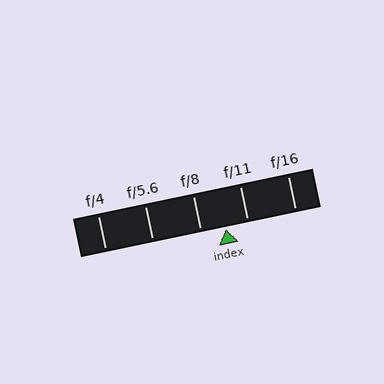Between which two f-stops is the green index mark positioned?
The index mark is between f/8 and f/11.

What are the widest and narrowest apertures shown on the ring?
The widest aperture shown is f/4 and the narrowest is f/16.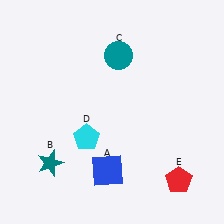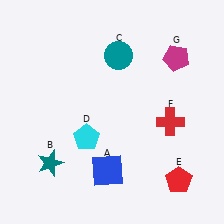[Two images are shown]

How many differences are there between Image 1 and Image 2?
There are 2 differences between the two images.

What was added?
A red cross (F), a magenta pentagon (G) were added in Image 2.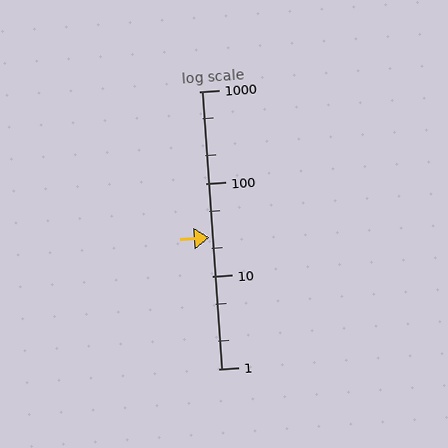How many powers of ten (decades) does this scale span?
The scale spans 3 decades, from 1 to 1000.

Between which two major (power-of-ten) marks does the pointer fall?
The pointer is between 10 and 100.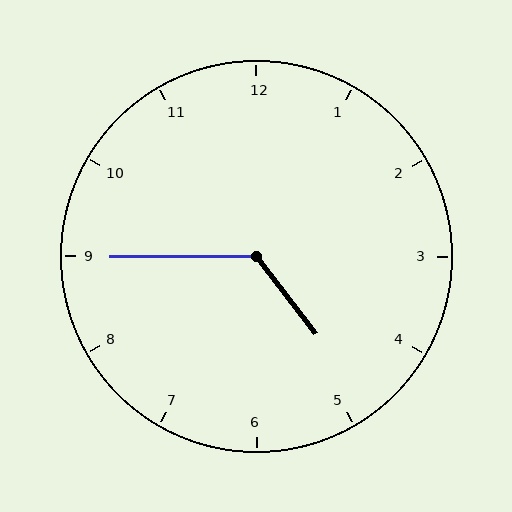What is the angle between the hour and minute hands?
Approximately 128 degrees.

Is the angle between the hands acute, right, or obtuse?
It is obtuse.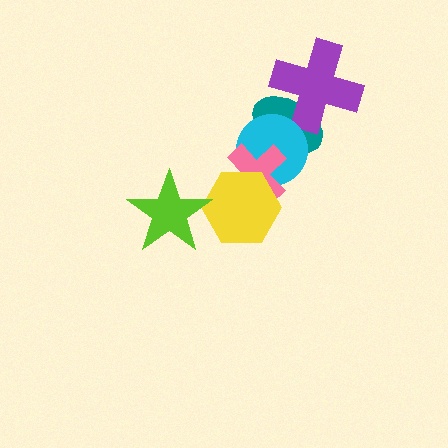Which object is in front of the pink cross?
The yellow hexagon is in front of the pink cross.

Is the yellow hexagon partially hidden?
Yes, it is partially covered by another shape.